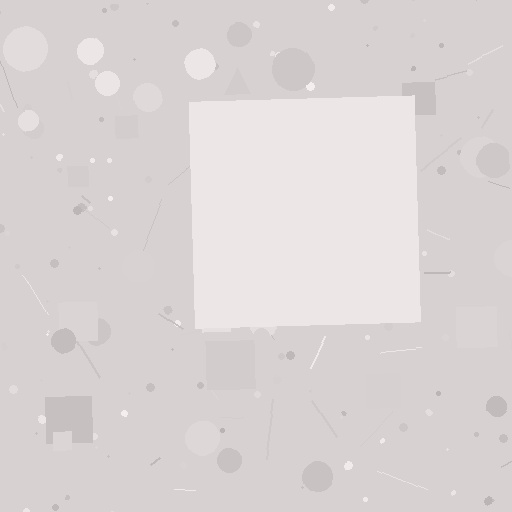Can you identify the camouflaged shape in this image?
The camouflaged shape is a square.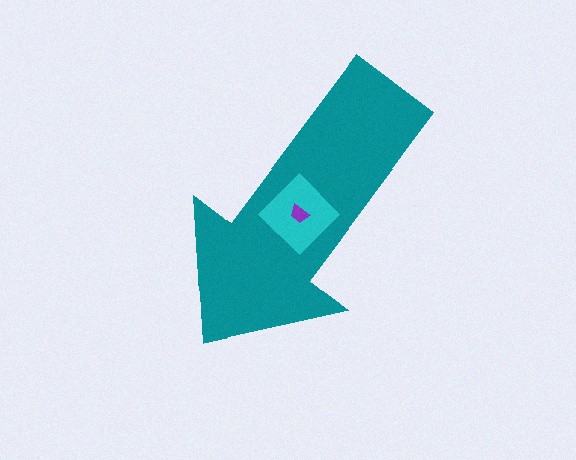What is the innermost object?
The purple trapezoid.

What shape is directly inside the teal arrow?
The cyan diamond.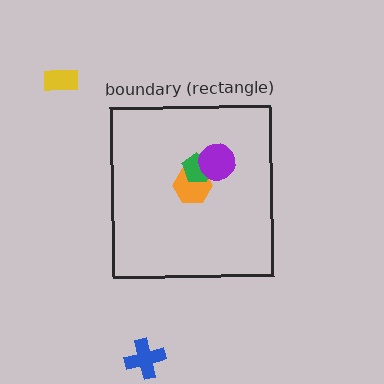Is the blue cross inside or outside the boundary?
Outside.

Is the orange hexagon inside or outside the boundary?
Inside.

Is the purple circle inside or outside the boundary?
Inside.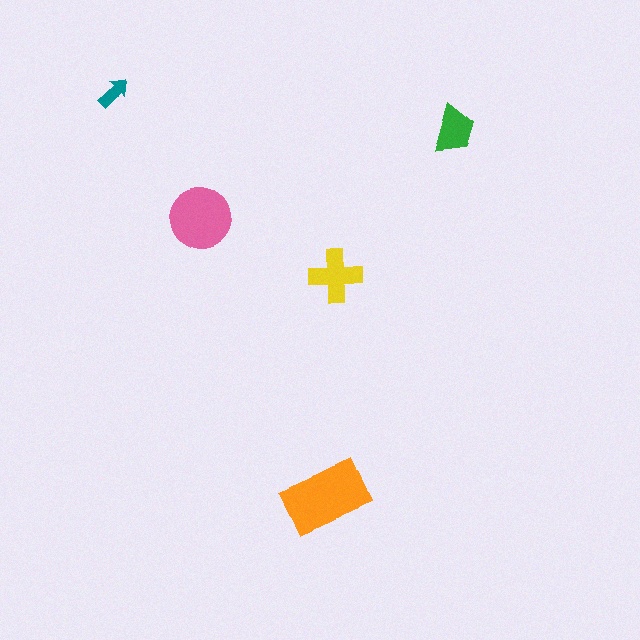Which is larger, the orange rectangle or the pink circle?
The orange rectangle.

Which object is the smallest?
The teal arrow.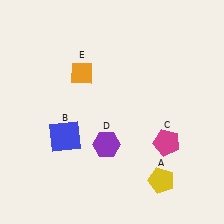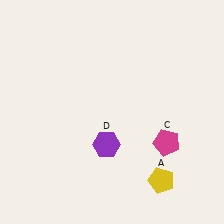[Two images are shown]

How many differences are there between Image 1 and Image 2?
There are 2 differences between the two images.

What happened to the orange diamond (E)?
The orange diamond (E) was removed in Image 2. It was in the top-left area of Image 1.